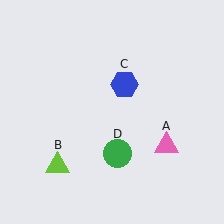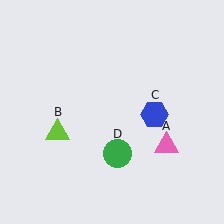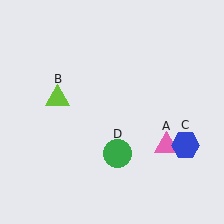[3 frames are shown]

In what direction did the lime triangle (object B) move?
The lime triangle (object B) moved up.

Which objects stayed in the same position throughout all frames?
Pink triangle (object A) and green circle (object D) remained stationary.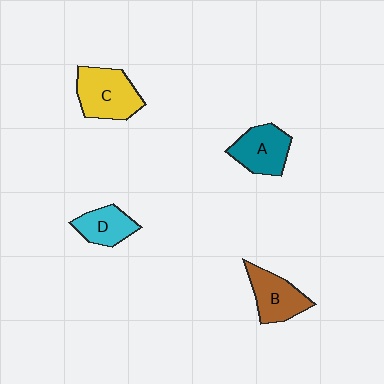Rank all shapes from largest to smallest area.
From largest to smallest: C (yellow), A (teal), B (brown), D (cyan).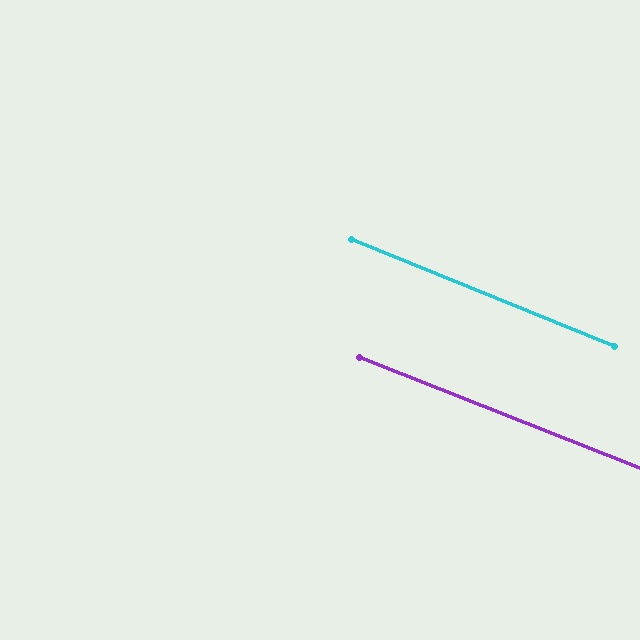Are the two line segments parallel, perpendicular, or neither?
Parallel — their directions differ by only 0.6°.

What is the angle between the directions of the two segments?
Approximately 1 degree.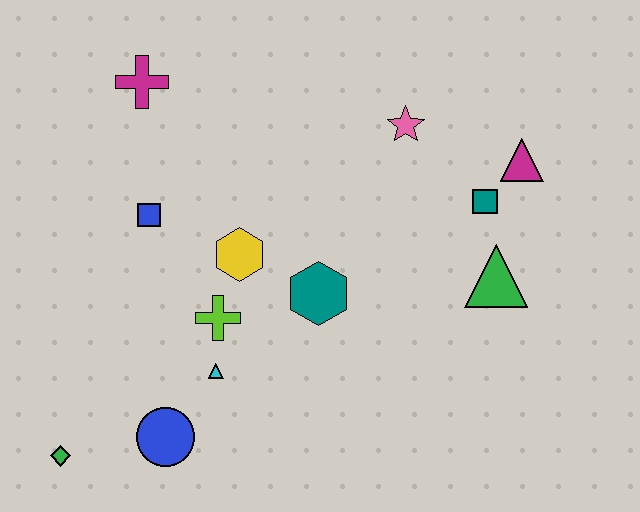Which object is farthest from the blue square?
The magenta triangle is farthest from the blue square.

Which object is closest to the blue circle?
The cyan triangle is closest to the blue circle.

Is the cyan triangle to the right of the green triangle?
No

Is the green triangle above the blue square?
No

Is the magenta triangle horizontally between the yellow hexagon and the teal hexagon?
No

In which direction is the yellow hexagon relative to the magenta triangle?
The yellow hexagon is to the left of the magenta triangle.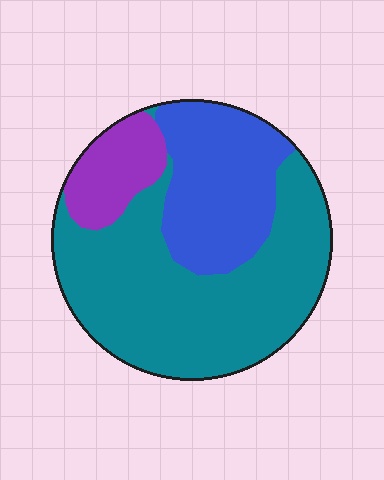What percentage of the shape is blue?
Blue covers roughly 30% of the shape.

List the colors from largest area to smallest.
From largest to smallest: teal, blue, purple.